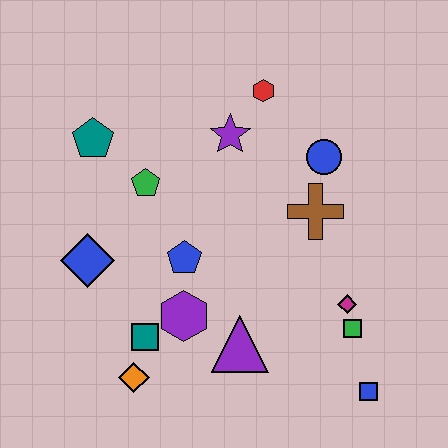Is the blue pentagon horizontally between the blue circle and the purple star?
No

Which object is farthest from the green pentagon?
The blue square is farthest from the green pentagon.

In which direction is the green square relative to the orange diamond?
The green square is to the right of the orange diamond.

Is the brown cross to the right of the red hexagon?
Yes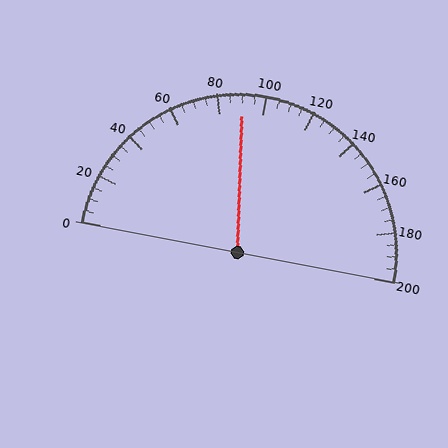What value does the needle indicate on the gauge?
The needle indicates approximately 90.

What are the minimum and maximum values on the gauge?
The gauge ranges from 0 to 200.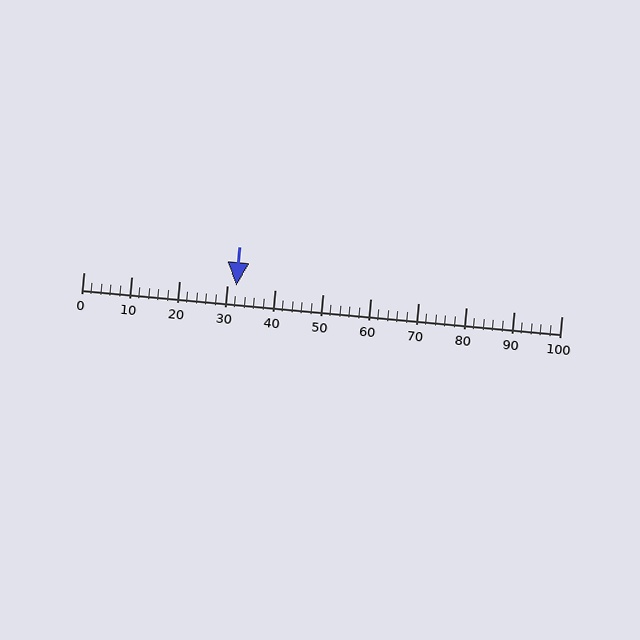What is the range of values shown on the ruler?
The ruler shows values from 0 to 100.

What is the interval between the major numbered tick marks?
The major tick marks are spaced 10 units apart.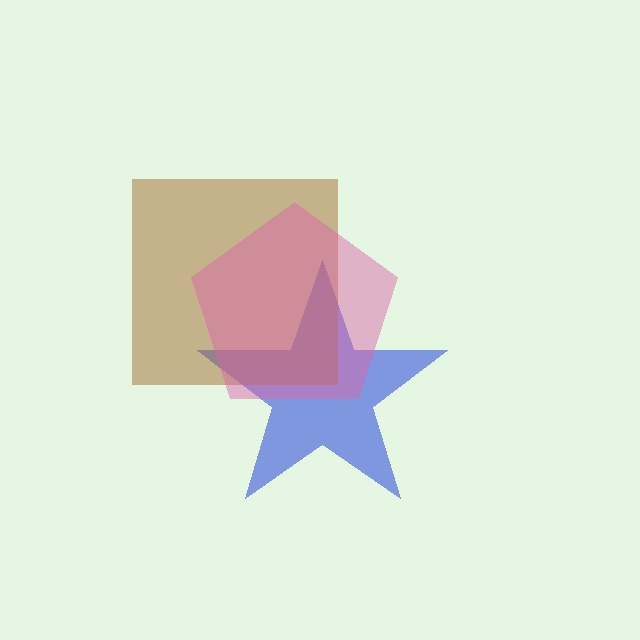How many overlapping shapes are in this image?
There are 3 overlapping shapes in the image.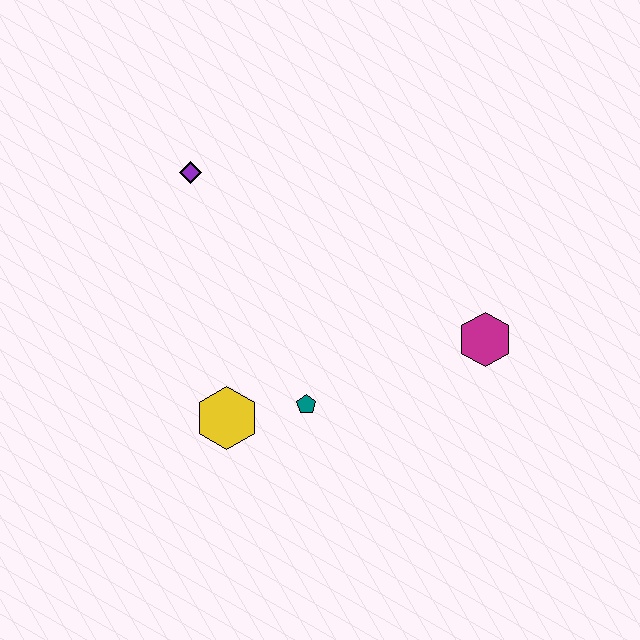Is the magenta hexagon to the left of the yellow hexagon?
No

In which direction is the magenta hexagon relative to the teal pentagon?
The magenta hexagon is to the right of the teal pentagon.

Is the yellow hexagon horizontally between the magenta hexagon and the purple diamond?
Yes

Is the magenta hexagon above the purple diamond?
No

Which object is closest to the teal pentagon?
The yellow hexagon is closest to the teal pentagon.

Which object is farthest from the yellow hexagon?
The magenta hexagon is farthest from the yellow hexagon.